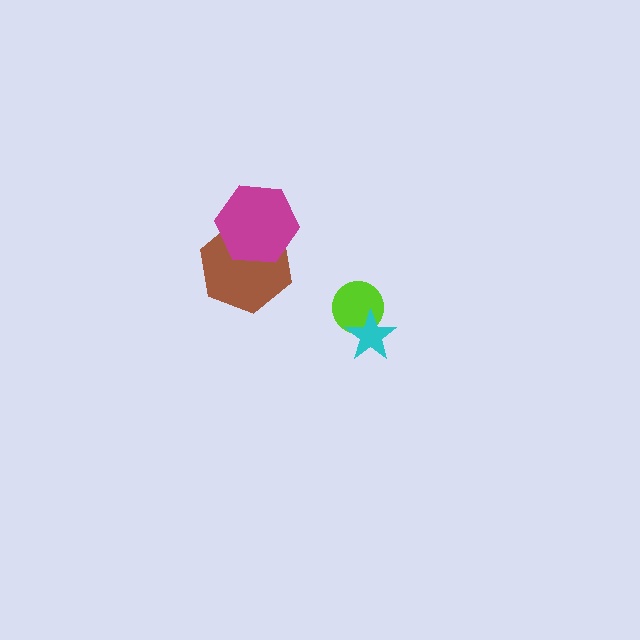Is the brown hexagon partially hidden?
Yes, it is partially covered by another shape.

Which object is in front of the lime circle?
The cyan star is in front of the lime circle.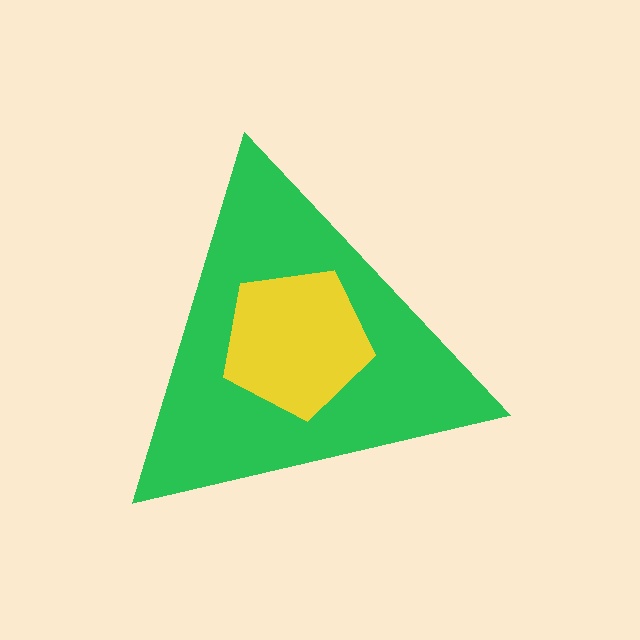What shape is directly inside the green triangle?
The yellow pentagon.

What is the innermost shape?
The yellow pentagon.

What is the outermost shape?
The green triangle.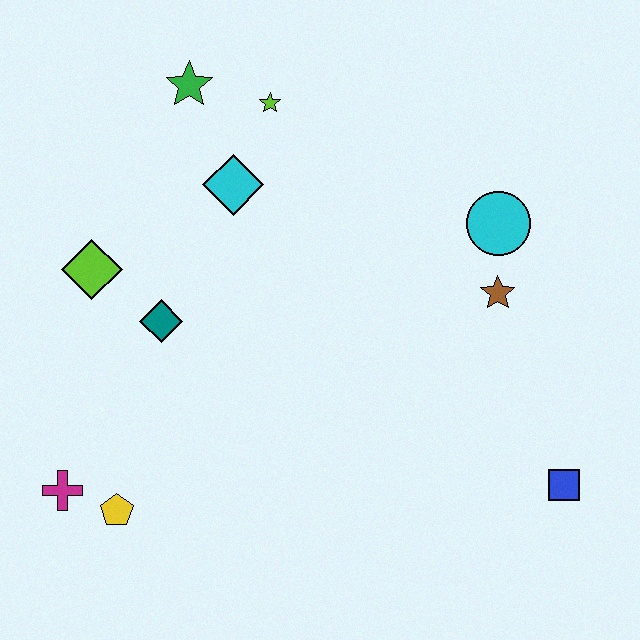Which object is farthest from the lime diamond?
The blue square is farthest from the lime diamond.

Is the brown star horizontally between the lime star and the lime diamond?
No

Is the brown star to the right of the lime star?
Yes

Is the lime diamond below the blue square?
No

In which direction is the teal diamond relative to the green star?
The teal diamond is below the green star.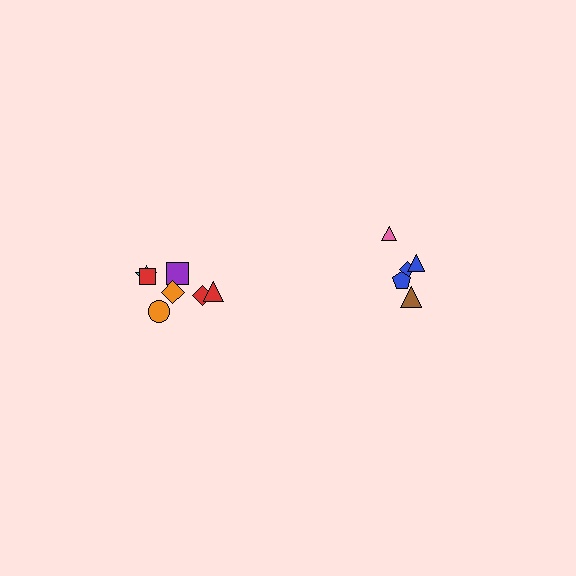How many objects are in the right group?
There are 5 objects.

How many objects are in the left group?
There are 7 objects.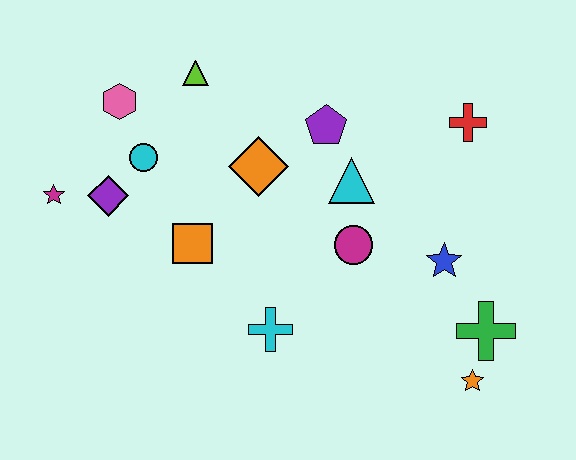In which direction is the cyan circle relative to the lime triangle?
The cyan circle is below the lime triangle.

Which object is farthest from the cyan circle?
The orange star is farthest from the cyan circle.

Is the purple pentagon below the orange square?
No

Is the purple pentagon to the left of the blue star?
Yes